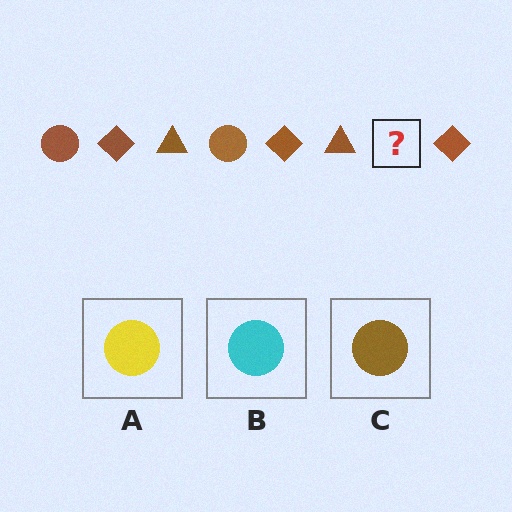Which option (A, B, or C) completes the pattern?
C.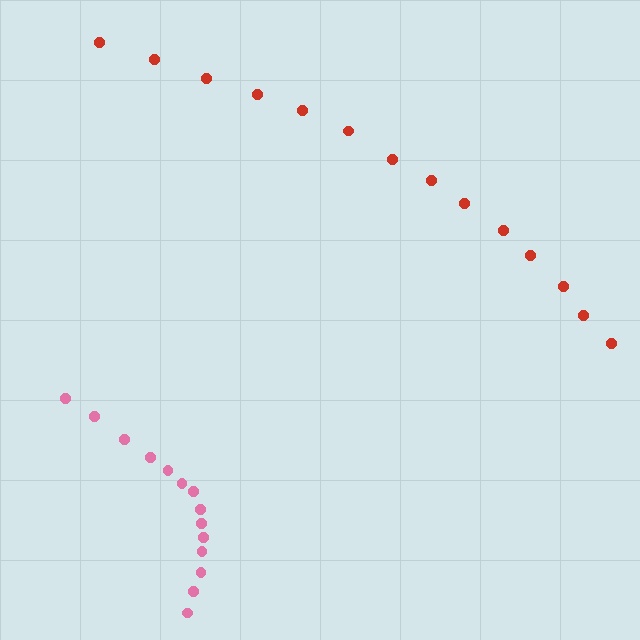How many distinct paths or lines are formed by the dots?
There are 2 distinct paths.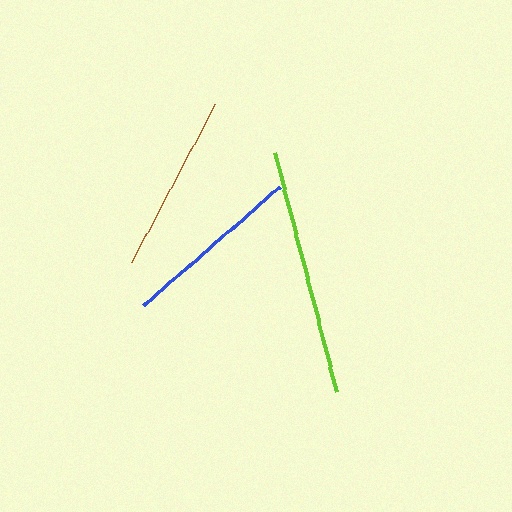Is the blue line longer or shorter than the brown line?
The blue line is longer than the brown line.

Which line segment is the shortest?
The brown line is the shortest at approximately 179 pixels.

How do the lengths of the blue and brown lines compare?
The blue and brown lines are approximately the same length.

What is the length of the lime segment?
The lime segment is approximately 247 pixels long.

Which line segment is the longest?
The lime line is the longest at approximately 247 pixels.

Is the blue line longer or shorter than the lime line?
The lime line is longer than the blue line.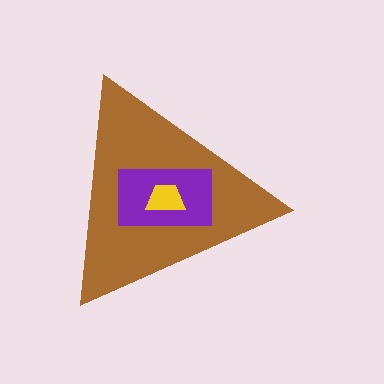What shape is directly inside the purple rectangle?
The yellow trapezoid.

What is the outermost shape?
The brown triangle.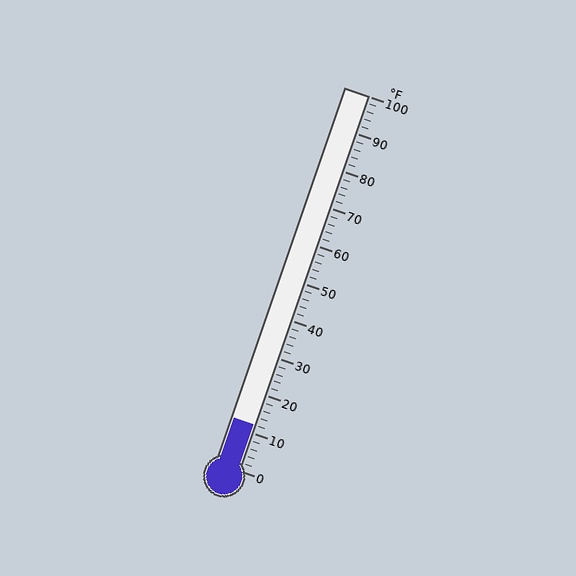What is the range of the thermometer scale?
The thermometer scale ranges from 0°F to 100°F.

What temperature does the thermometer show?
The thermometer shows approximately 12°F.